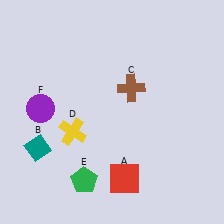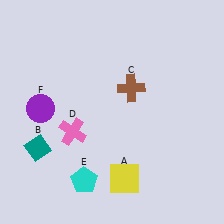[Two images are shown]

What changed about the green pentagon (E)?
In Image 1, E is green. In Image 2, it changed to cyan.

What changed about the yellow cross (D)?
In Image 1, D is yellow. In Image 2, it changed to pink.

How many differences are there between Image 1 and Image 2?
There are 3 differences between the two images.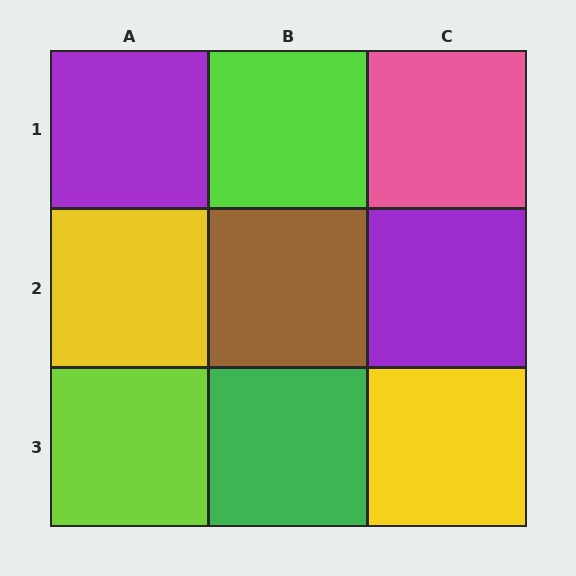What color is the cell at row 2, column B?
Brown.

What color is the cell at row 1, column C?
Pink.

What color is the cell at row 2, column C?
Purple.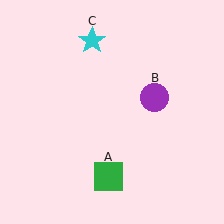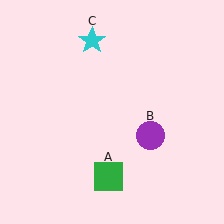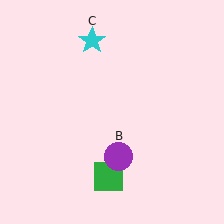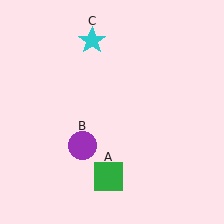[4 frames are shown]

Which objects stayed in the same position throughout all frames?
Green square (object A) and cyan star (object C) remained stationary.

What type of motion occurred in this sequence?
The purple circle (object B) rotated clockwise around the center of the scene.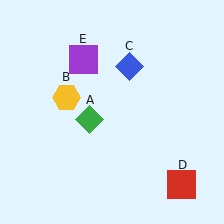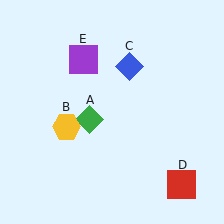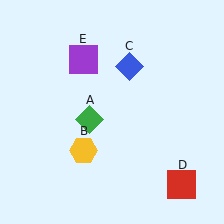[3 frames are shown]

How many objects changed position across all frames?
1 object changed position: yellow hexagon (object B).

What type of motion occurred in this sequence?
The yellow hexagon (object B) rotated counterclockwise around the center of the scene.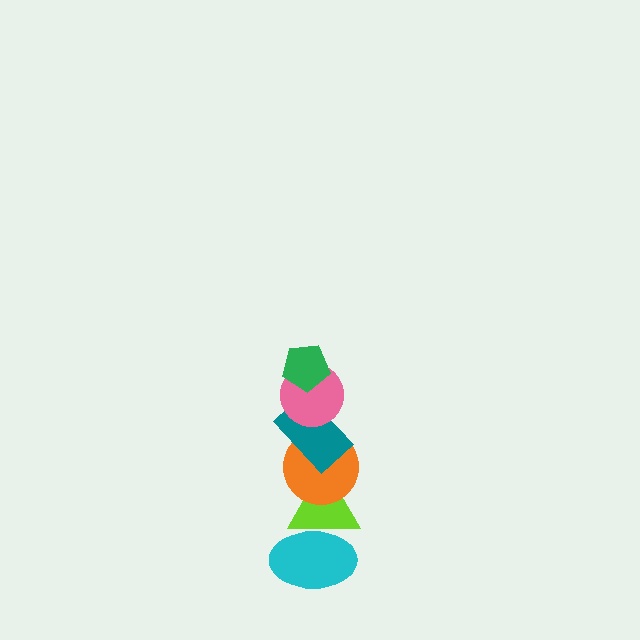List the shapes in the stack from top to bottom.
From top to bottom: the green pentagon, the pink circle, the teal rectangle, the orange circle, the lime triangle, the cyan ellipse.